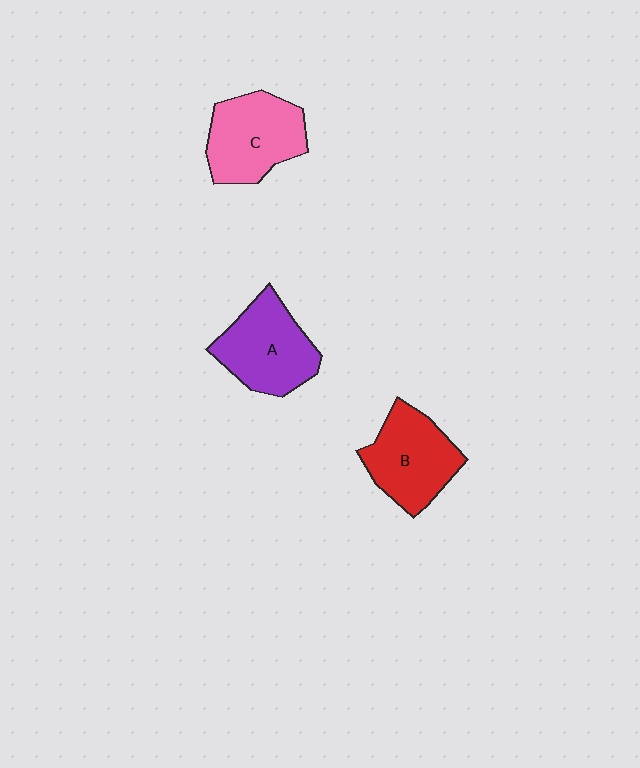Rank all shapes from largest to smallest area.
From largest to smallest: A (purple), C (pink), B (red).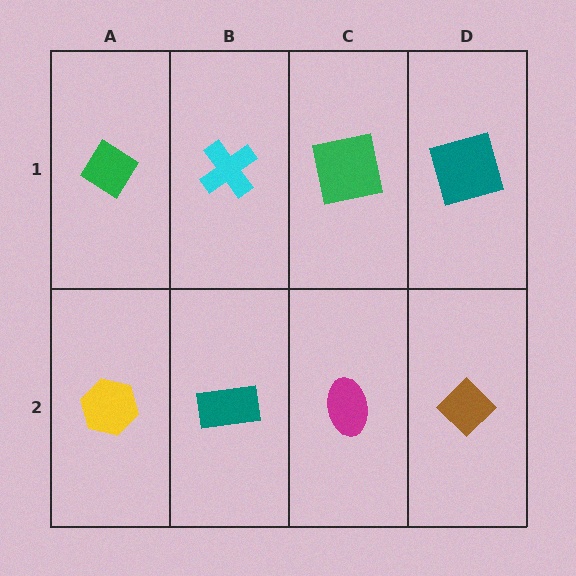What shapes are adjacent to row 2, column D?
A teal square (row 1, column D), a magenta ellipse (row 2, column C).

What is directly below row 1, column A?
A yellow hexagon.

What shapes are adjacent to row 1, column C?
A magenta ellipse (row 2, column C), a cyan cross (row 1, column B), a teal square (row 1, column D).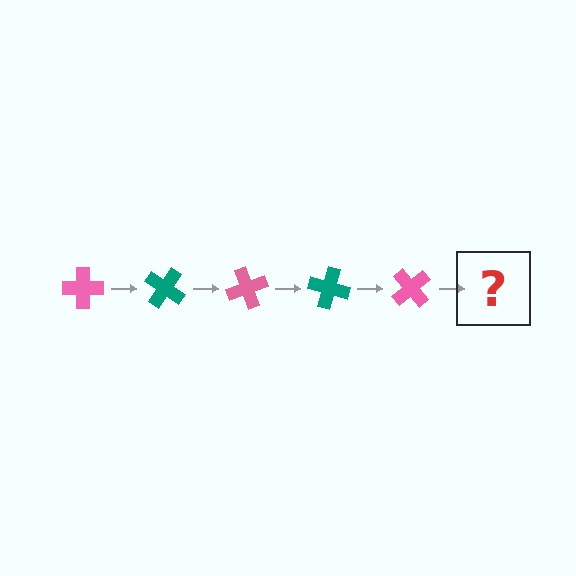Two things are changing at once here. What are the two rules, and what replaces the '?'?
The two rules are that it rotates 35 degrees each step and the color cycles through pink and teal. The '?' should be a teal cross, rotated 175 degrees from the start.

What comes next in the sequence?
The next element should be a teal cross, rotated 175 degrees from the start.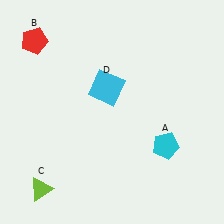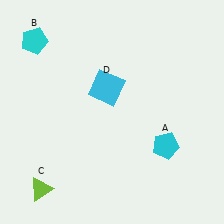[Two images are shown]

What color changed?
The pentagon (B) changed from red in Image 1 to cyan in Image 2.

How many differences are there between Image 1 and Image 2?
There is 1 difference between the two images.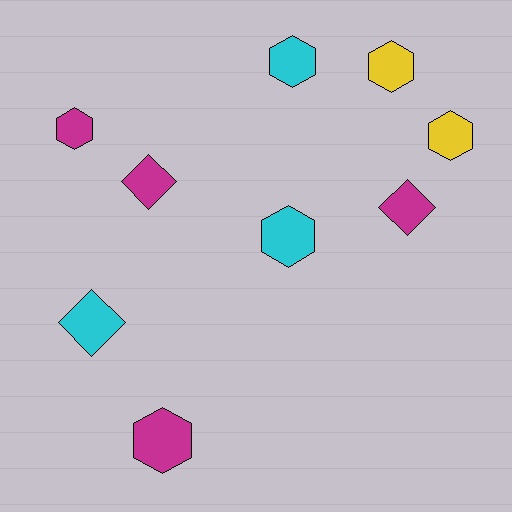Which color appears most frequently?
Magenta, with 4 objects.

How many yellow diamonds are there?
There are no yellow diamonds.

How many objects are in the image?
There are 9 objects.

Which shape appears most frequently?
Hexagon, with 6 objects.